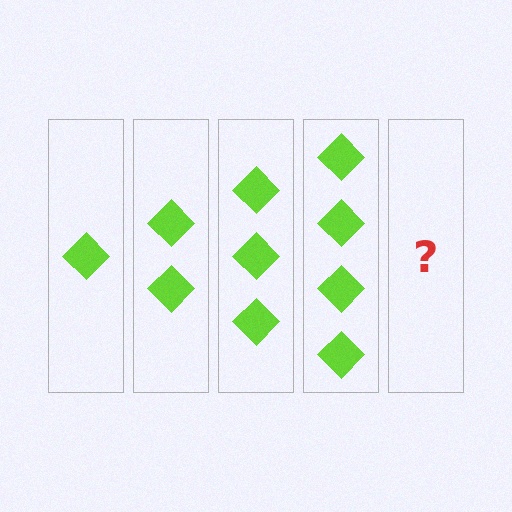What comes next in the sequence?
The next element should be 5 diamonds.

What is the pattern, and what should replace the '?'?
The pattern is that each step adds one more diamond. The '?' should be 5 diamonds.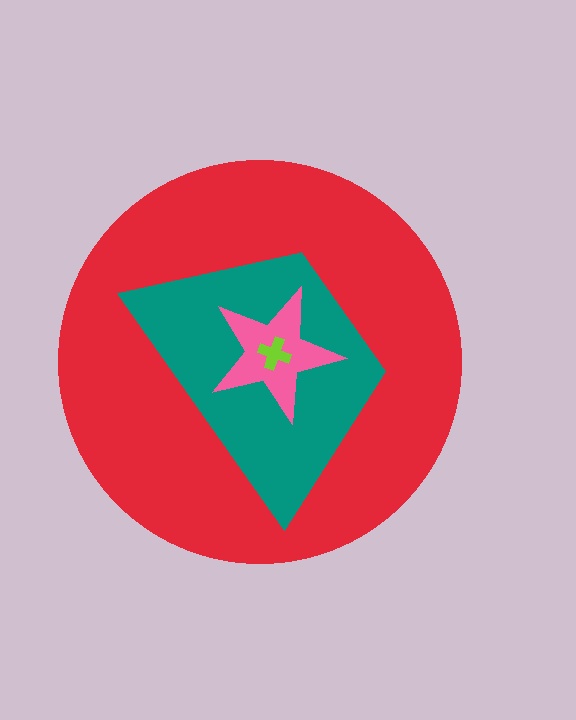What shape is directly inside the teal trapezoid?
The pink star.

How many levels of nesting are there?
4.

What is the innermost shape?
The lime cross.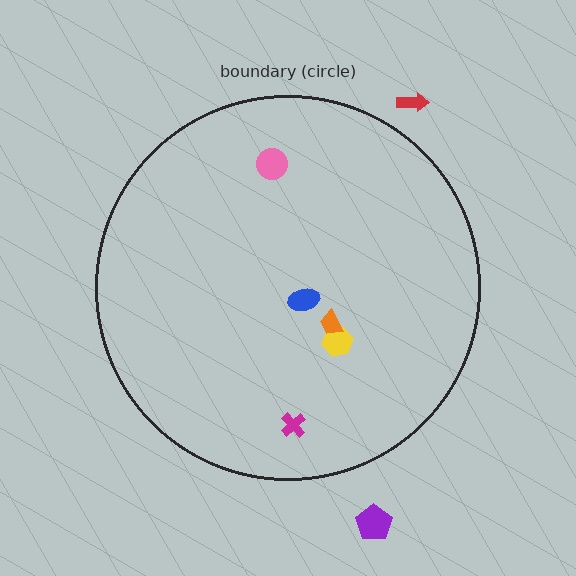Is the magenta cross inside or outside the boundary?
Inside.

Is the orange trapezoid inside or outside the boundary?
Inside.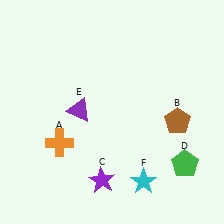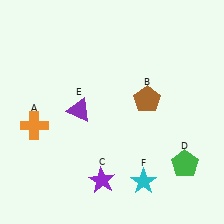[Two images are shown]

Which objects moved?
The objects that moved are: the orange cross (A), the brown pentagon (B).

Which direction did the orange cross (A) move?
The orange cross (A) moved left.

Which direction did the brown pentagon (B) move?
The brown pentagon (B) moved left.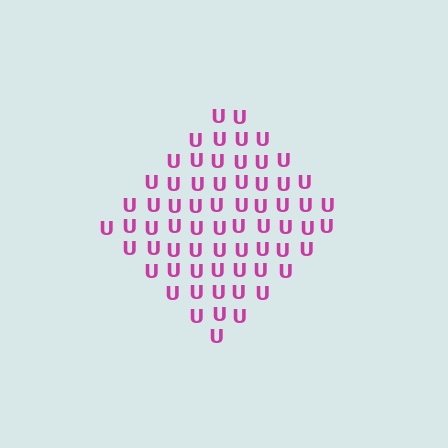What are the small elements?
The small elements are letter U's.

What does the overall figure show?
The overall figure shows a diamond.